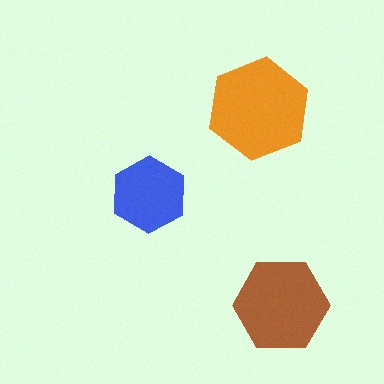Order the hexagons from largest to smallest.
the orange one, the brown one, the blue one.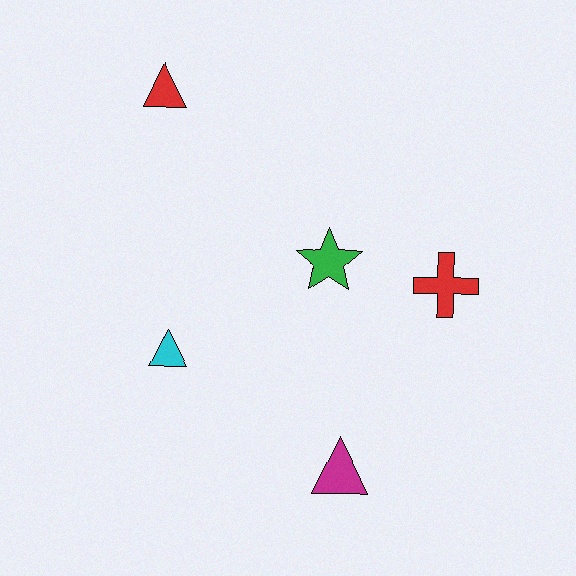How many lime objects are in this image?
There are no lime objects.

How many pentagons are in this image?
There are no pentagons.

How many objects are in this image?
There are 5 objects.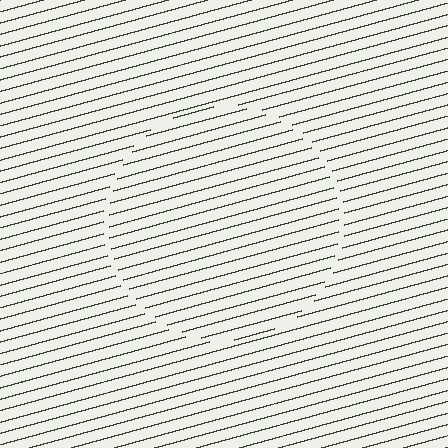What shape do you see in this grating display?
An illusory circle. The interior of the shape contains the same grating, shifted by half a period — the contour is defined by the phase discontinuity where line-ends from the inner and outer gratings abut.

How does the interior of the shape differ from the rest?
The interior of the shape contains the same grating, shifted by half a period — the contour is defined by the phase discontinuity where line-ends from the inner and outer gratings abut.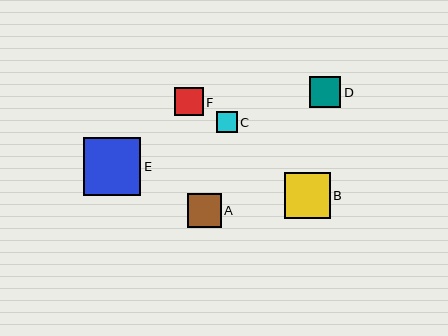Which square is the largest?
Square E is the largest with a size of approximately 58 pixels.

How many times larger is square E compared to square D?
Square E is approximately 1.8 times the size of square D.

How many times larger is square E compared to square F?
Square E is approximately 2.0 times the size of square F.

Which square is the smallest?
Square C is the smallest with a size of approximately 21 pixels.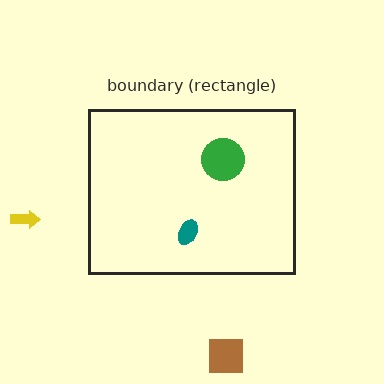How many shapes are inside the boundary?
2 inside, 2 outside.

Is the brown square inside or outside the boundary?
Outside.